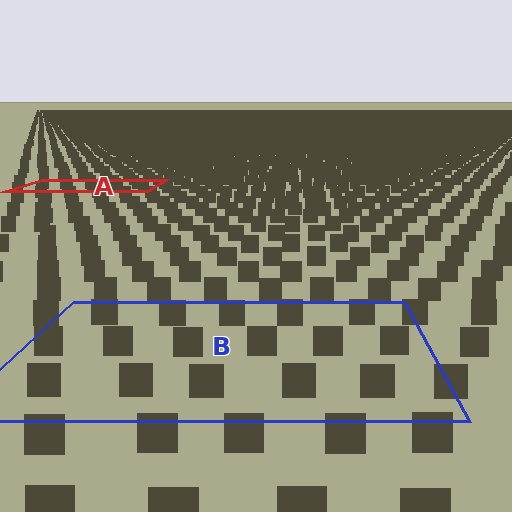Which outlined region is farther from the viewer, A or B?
Region A is farther from the viewer — the texture elements inside it appear smaller and more densely packed.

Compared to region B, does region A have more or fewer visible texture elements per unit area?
Region A has more texture elements per unit area — they are packed more densely because it is farther away.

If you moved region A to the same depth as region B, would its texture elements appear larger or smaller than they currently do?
They would appear larger. At a closer depth, the same texture elements are projected at a bigger on-screen size.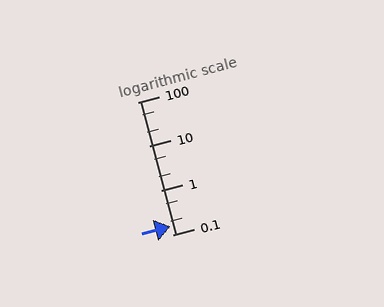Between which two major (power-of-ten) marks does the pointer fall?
The pointer is between 0.1 and 1.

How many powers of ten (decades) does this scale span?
The scale spans 3 decades, from 0.1 to 100.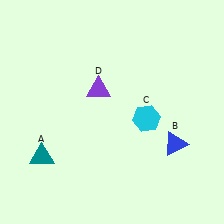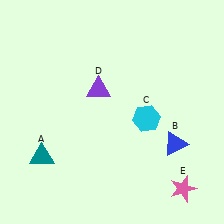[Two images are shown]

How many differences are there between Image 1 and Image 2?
There is 1 difference between the two images.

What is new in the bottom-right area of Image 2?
A pink star (E) was added in the bottom-right area of Image 2.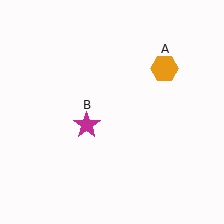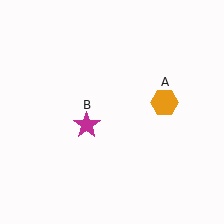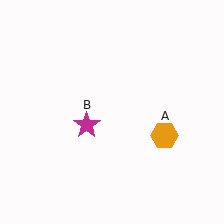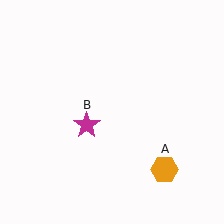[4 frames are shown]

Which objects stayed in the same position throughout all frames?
Magenta star (object B) remained stationary.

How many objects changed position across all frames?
1 object changed position: orange hexagon (object A).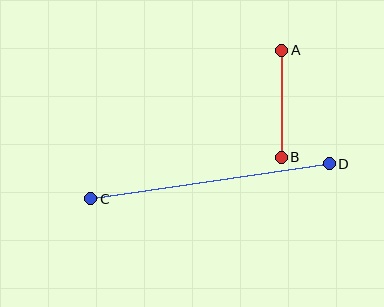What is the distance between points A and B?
The distance is approximately 107 pixels.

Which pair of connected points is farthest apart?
Points C and D are farthest apart.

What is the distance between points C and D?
The distance is approximately 241 pixels.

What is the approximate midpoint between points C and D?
The midpoint is at approximately (210, 181) pixels.